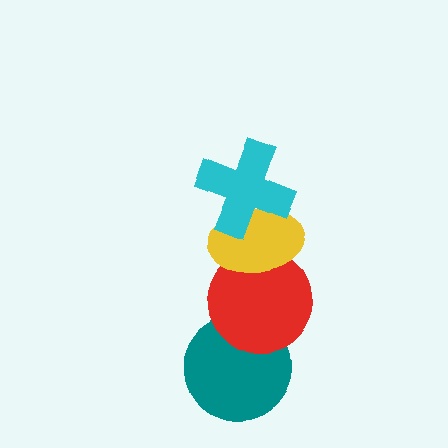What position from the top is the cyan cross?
The cyan cross is 1st from the top.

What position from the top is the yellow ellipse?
The yellow ellipse is 2nd from the top.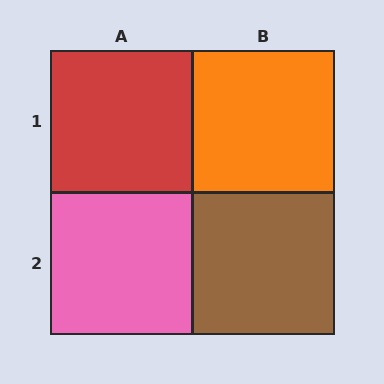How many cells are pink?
1 cell is pink.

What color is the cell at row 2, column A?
Pink.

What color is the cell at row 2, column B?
Brown.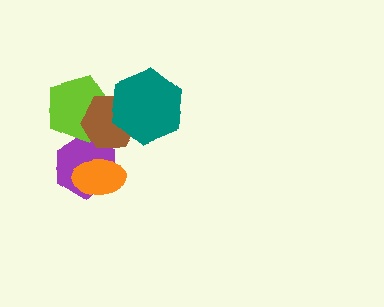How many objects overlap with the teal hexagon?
1 object overlaps with the teal hexagon.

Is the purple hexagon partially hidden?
Yes, it is partially covered by another shape.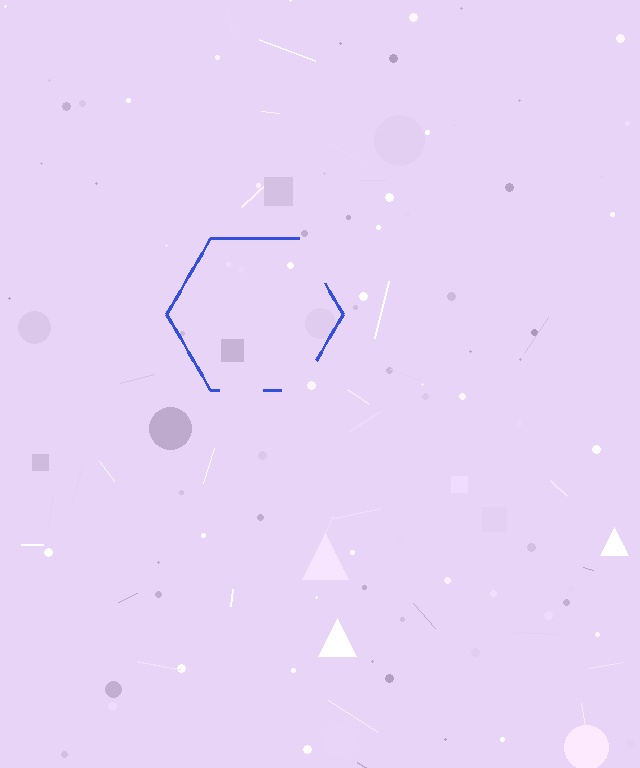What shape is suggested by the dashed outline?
The dashed outline suggests a hexagon.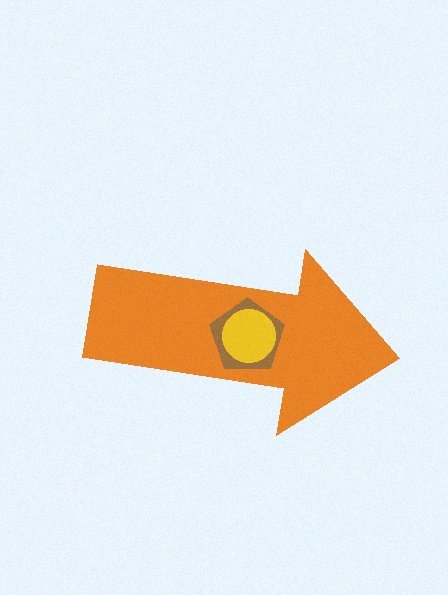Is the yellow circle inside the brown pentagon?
Yes.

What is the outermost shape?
The orange arrow.